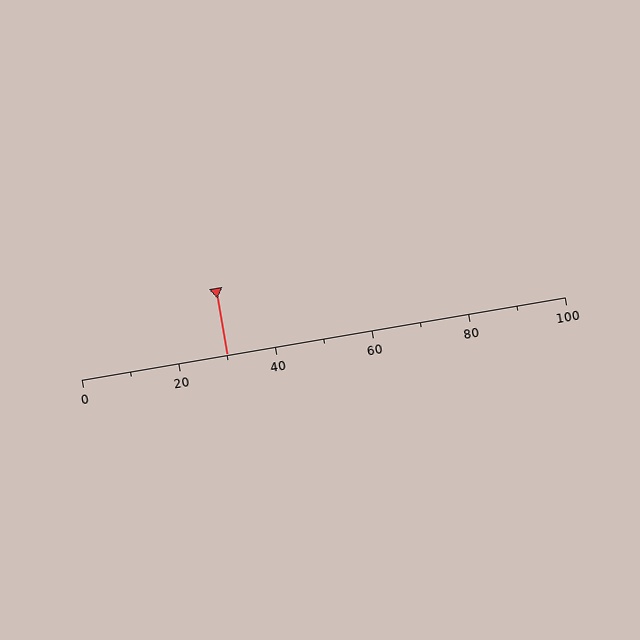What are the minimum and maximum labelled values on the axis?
The axis runs from 0 to 100.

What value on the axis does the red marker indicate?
The marker indicates approximately 30.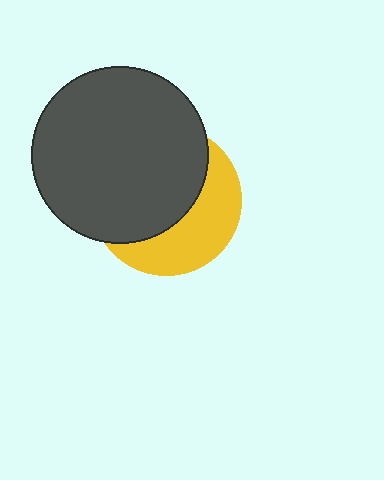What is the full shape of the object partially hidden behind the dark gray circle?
The partially hidden object is a yellow circle.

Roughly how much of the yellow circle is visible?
A small part of it is visible (roughly 40%).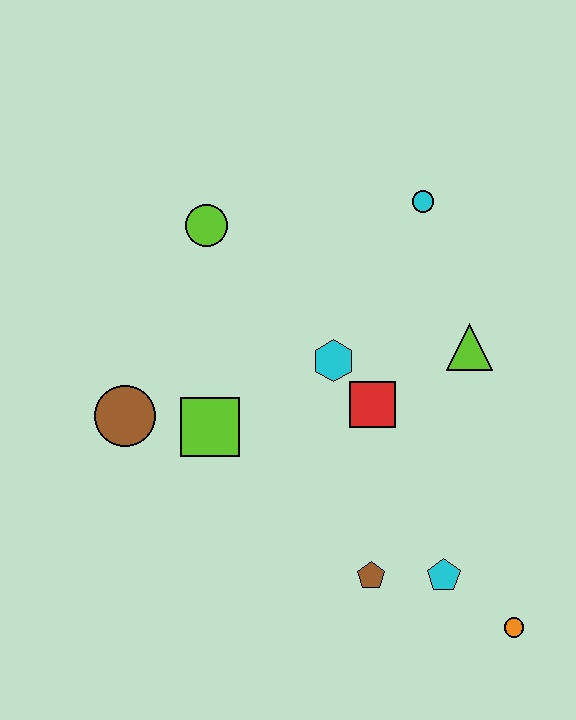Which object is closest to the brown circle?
The lime square is closest to the brown circle.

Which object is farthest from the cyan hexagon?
The orange circle is farthest from the cyan hexagon.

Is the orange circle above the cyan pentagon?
No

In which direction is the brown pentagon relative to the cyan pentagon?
The brown pentagon is to the left of the cyan pentagon.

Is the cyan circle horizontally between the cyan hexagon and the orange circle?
Yes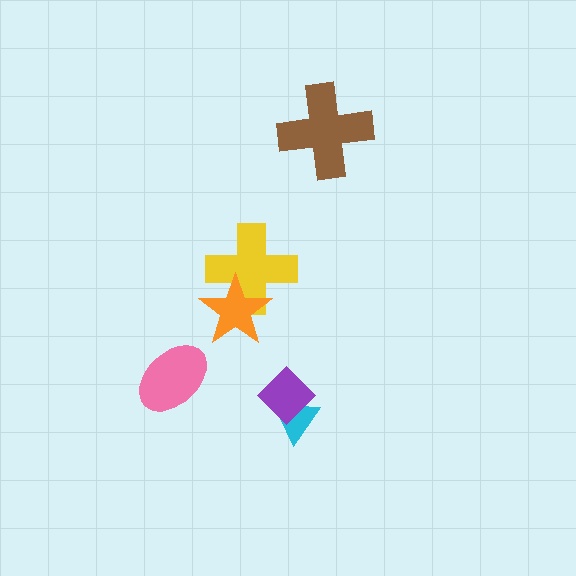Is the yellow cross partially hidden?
Yes, it is partially covered by another shape.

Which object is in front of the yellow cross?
The orange star is in front of the yellow cross.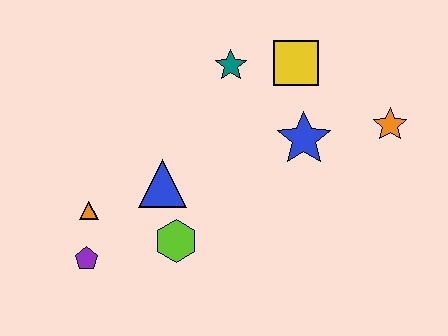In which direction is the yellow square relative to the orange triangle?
The yellow square is to the right of the orange triangle.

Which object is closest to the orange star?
The blue star is closest to the orange star.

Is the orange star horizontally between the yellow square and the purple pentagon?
No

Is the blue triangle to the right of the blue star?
No